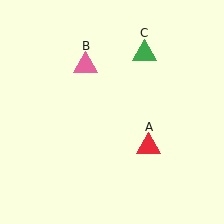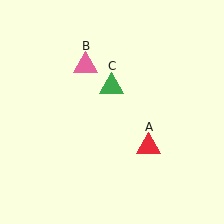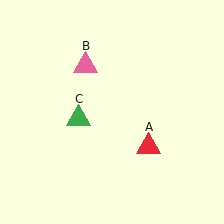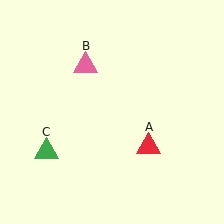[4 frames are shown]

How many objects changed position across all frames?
1 object changed position: green triangle (object C).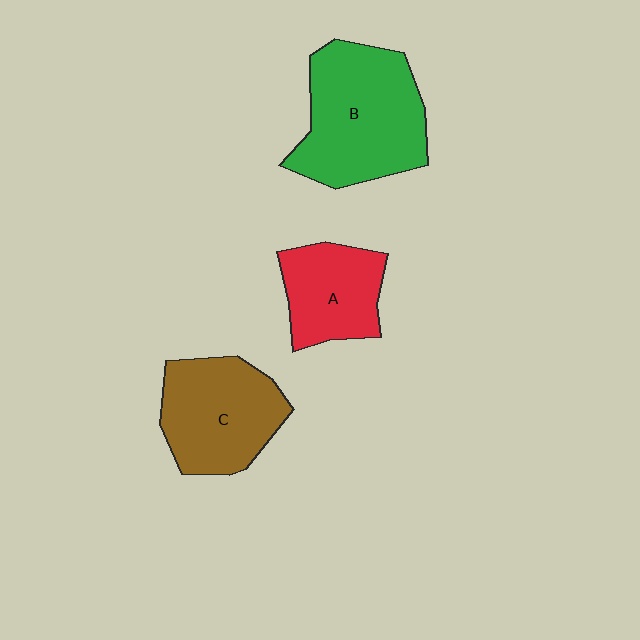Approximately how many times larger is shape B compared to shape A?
Approximately 1.7 times.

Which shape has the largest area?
Shape B (green).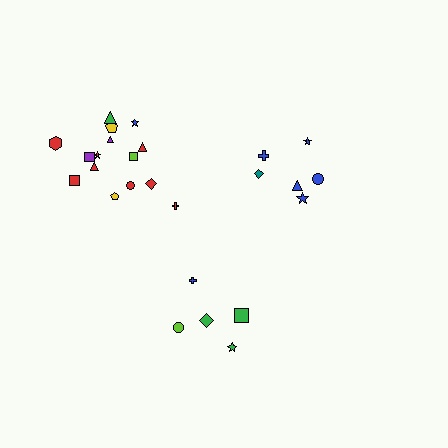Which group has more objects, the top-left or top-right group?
The top-left group.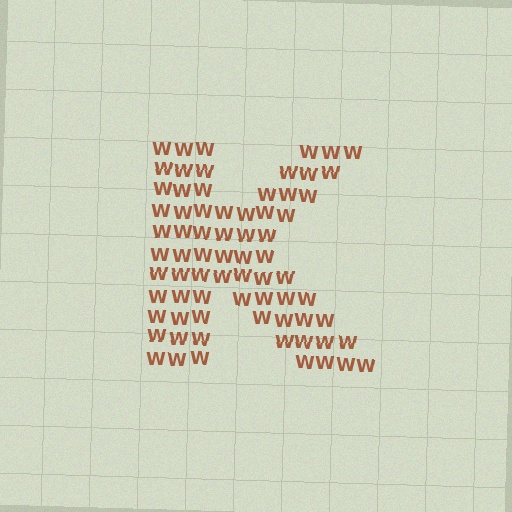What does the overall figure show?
The overall figure shows the letter K.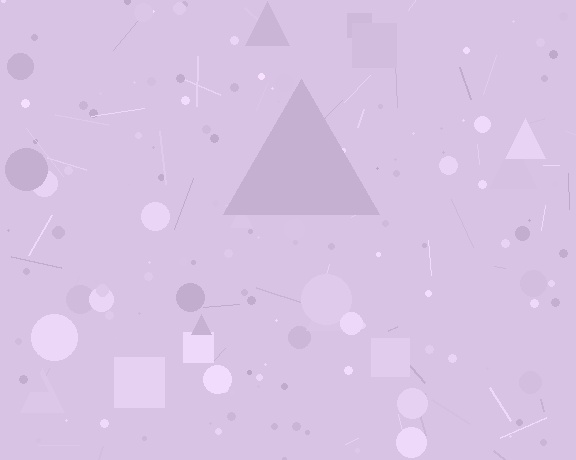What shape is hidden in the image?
A triangle is hidden in the image.